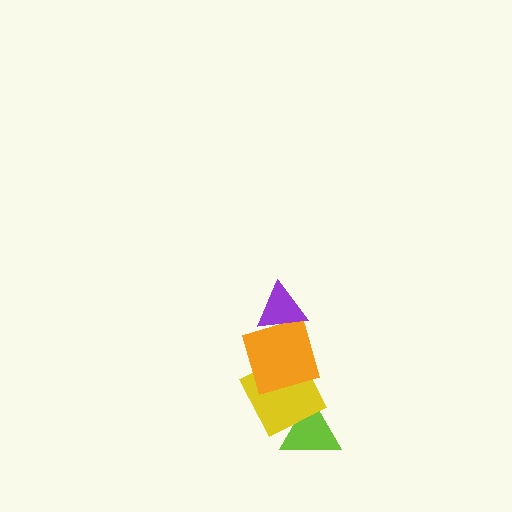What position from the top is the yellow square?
The yellow square is 3rd from the top.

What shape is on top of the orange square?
The purple triangle is on top of the orange square.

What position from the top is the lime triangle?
The lime triangle is 4th from the top.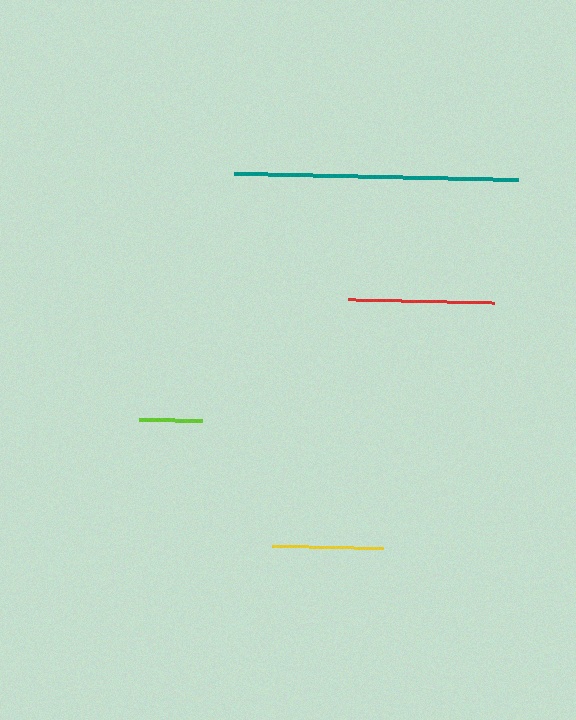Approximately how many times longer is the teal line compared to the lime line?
The teal line is approximately 4.5 times the length of the lime line.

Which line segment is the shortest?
The lime line is the shortest at approximately 63 pixels.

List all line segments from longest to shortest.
From longest to shortest: teal, red, yellow, lime.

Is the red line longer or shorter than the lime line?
The red line is longer than the lime line.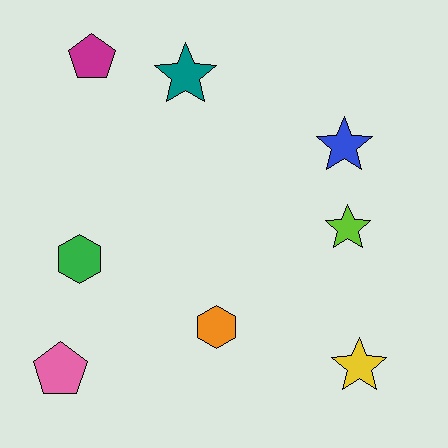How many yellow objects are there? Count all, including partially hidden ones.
There is 1 yellow object.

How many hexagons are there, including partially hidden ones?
There are 2 hexagons.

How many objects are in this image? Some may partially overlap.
There are 8 objects.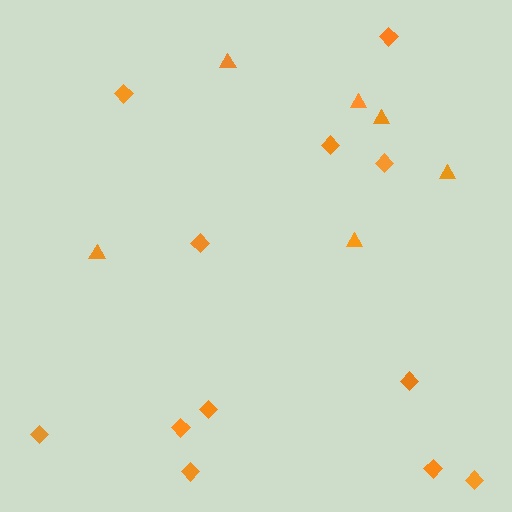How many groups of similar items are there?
There are 2 groups: one group of triangles (6) and one group of diamonds (12).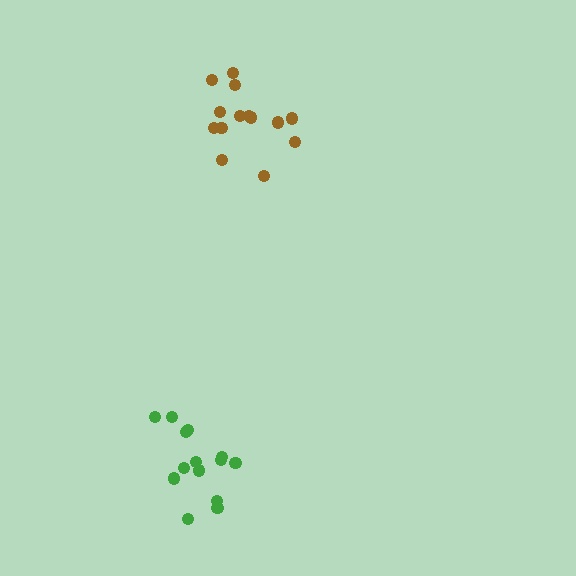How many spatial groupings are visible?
There are 2 spatial groupings.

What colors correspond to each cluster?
The clusters are colored: brown, green.